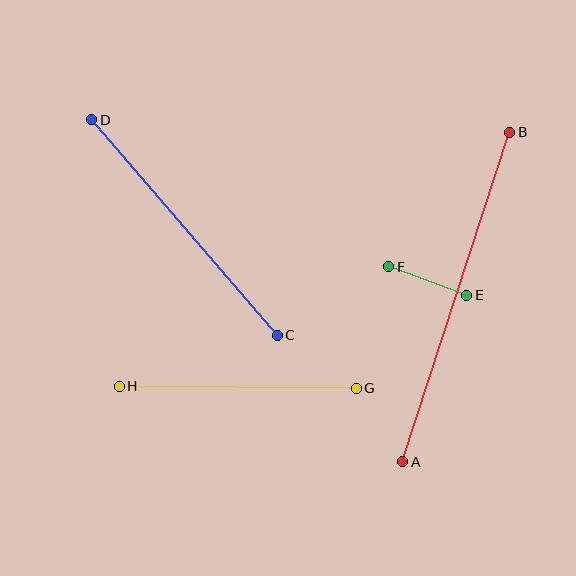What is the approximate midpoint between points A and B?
The midpoint is at approximately (456, 297) pixels.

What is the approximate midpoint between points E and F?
The midpoint is at approximately (428, 281) pixels.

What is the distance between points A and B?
The distance is approximately 346 pixels.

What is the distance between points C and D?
The distance is approximately 284 pixels.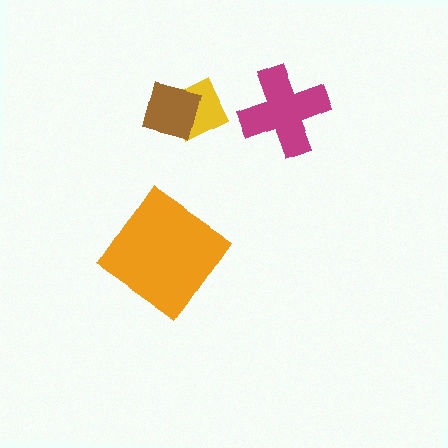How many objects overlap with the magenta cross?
0 objects overlap with the magenta cross.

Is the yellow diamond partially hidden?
Yes, it is partially covered by another shape.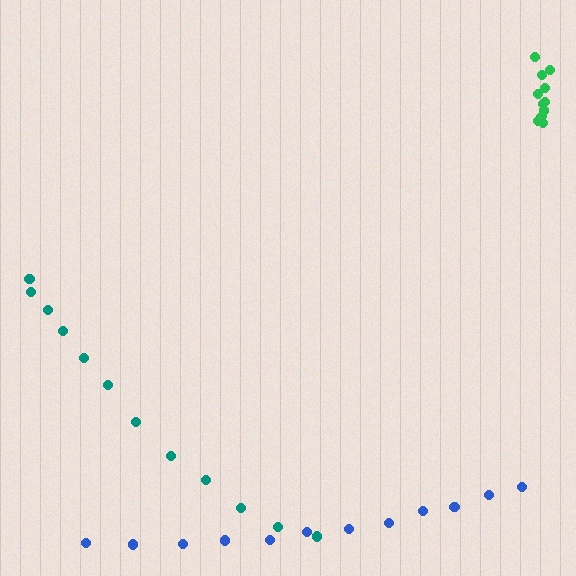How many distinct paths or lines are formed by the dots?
There are 3 distinct paths.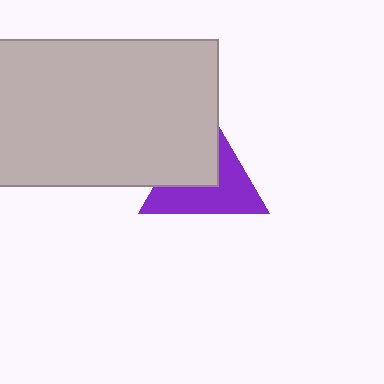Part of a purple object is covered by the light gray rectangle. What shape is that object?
It is a triangle.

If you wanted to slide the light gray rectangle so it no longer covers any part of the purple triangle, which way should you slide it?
Slide it toward the upper-left — that is the most direct way to separate the two shapes.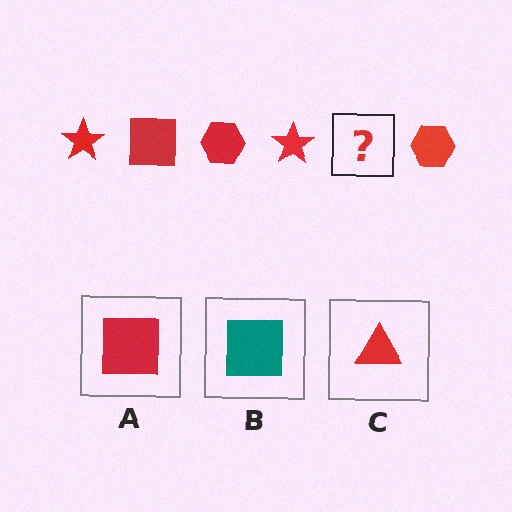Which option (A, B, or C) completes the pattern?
A.